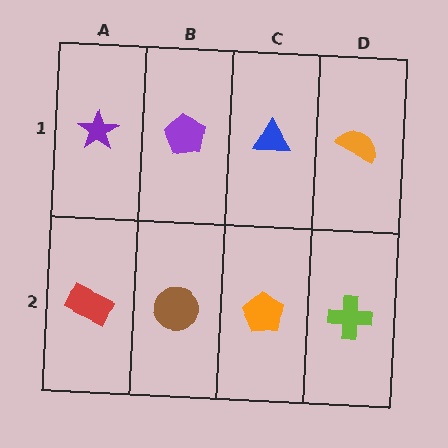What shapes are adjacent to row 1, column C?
An orange pentagon (row 2, column C), a purple pentagon (row 1, column B), an orange semicircle (row 1, column D).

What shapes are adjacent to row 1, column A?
A red rectangle (row 2, column A), a purple pentagon (row 1, column B).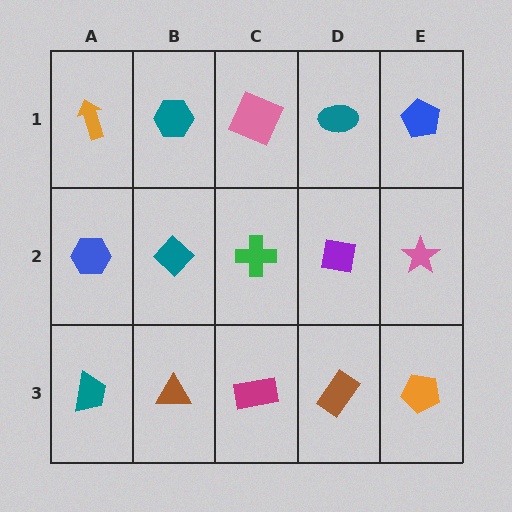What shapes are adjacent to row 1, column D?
A purple square (row 2, column D), a pink square (row 1, column C), a blue pentagon (row 1, column E).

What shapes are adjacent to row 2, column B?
A teal hexagon (row 1, column B), a brown triangle (row 3, column B), a blue hexagon (row 2, column A), a green cross (row 2, column C).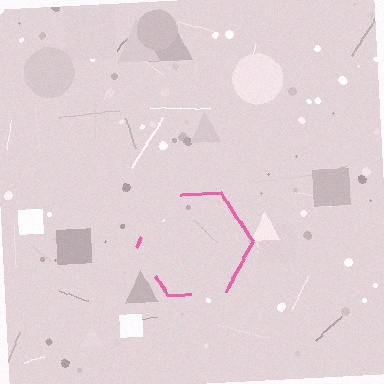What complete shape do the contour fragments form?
The contour fragments form a hexagon.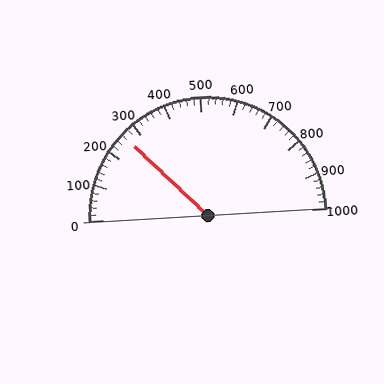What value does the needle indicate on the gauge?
The needle indicates approximately 260.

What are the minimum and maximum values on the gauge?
The gauge ranges from 0 to 1000.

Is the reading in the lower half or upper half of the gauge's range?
The reading is in the lower half of the range (0 to 1000).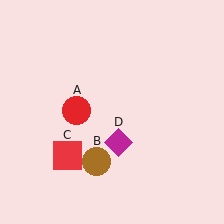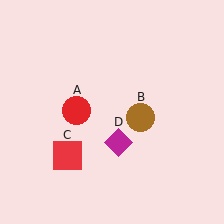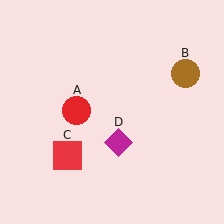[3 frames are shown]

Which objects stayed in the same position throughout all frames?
Red circle (object A) and red square (object C) and magenta diamond (object D) remained stationary.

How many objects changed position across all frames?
1 object changed position: brown circle (object B).